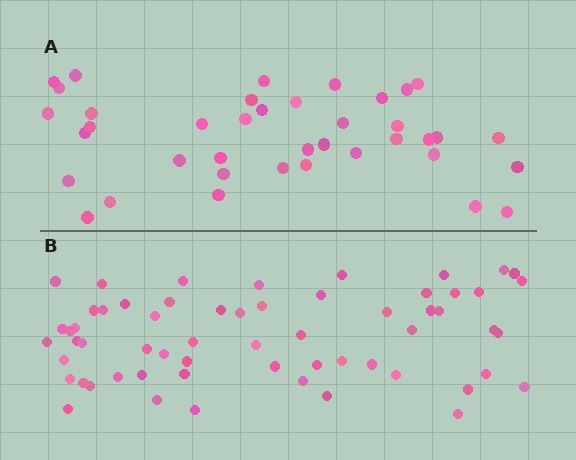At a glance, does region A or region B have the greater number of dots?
Region B (the bottom region) has more dots.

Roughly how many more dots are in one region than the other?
Region B has approximately 20 more dots than region A.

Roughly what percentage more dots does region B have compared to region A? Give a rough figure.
About 55% more.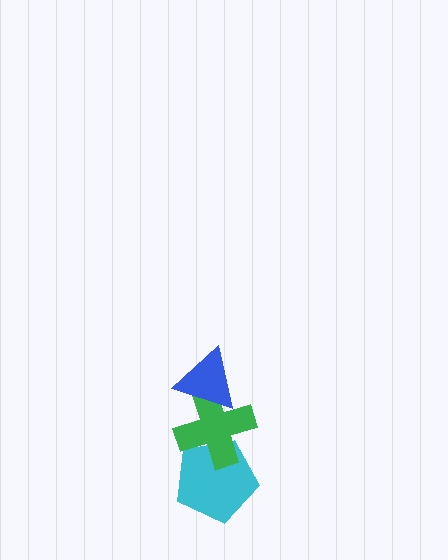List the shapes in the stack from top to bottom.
From top to bottom: the blue triangle, the green cross, the cyan pentagon.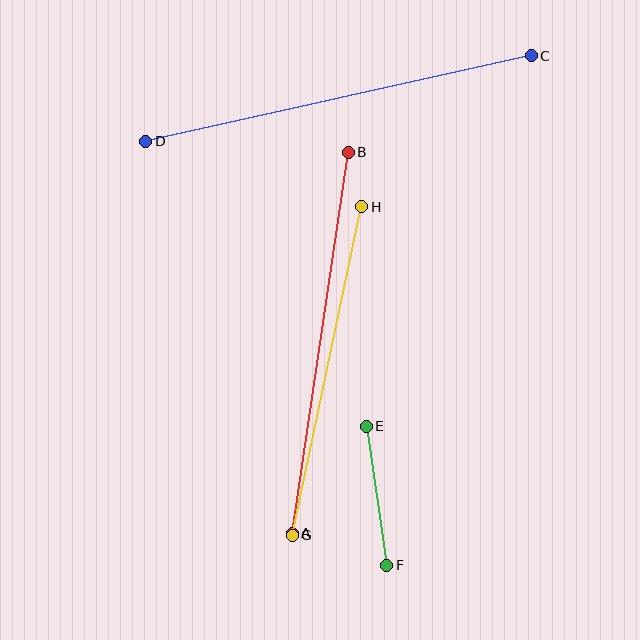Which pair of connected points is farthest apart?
Points C and D are farthest apart.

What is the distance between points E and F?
The distance is approximately 140 pixels.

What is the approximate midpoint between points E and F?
The midpoint is at approximately (377, 496) pixels.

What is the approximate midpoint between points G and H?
The midpoint is at approximately (327, 371) pixels.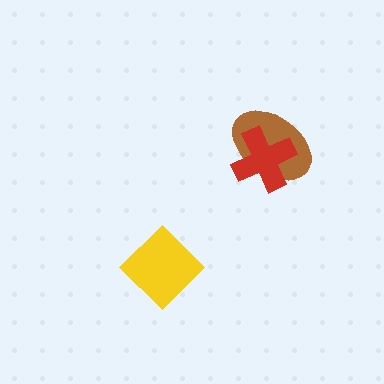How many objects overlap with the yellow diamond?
0 objects overlap with the yellow diamond.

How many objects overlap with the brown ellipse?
1 object overlaps with the brown ellipse.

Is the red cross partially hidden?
No, no other shape covers it.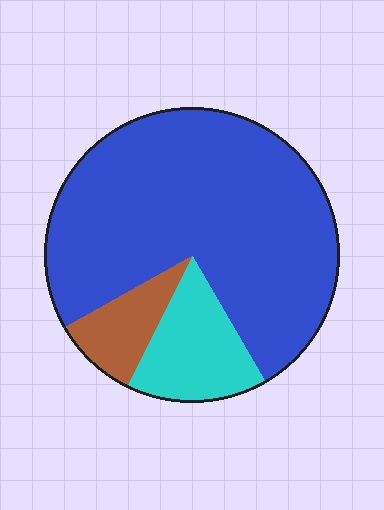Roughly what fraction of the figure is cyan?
Cyan takes up less than a quarter of the figure.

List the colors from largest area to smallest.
From largest to smallest: blue, cyan, brown.